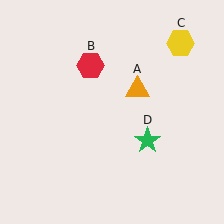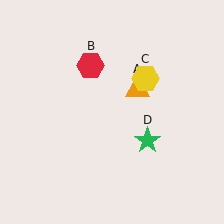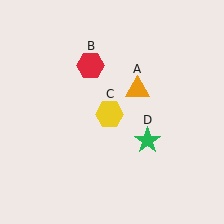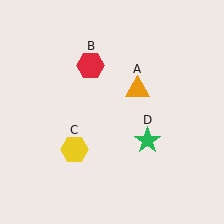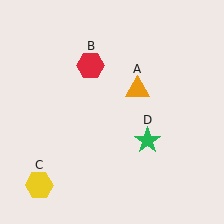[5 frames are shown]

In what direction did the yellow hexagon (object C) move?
The yellow hexagon (object C) moved down and to the left.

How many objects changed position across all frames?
1 object changed position: yellow hexagon (object C).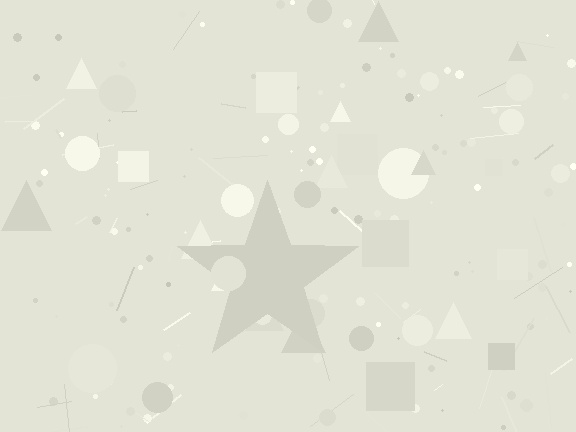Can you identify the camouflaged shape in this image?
The camouflaged shape is a star.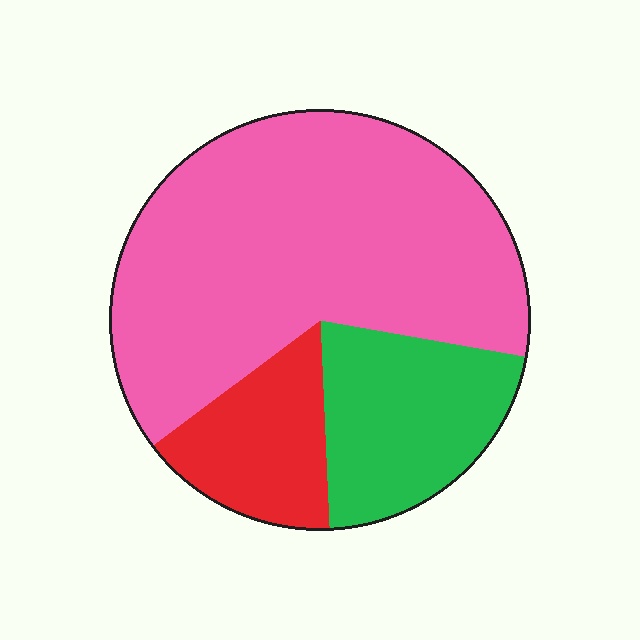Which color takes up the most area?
Pink, at roughly 65%.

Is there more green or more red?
Green.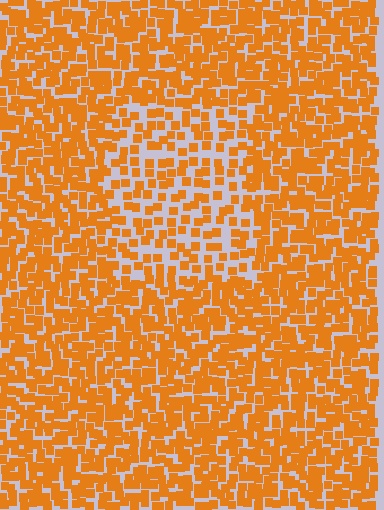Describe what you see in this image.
The image contains small orange elements arranged at two different densities. A rectangle-shaped region is visible where the elements are less densely packed than the surrounding area.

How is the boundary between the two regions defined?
The boundary is defined by a change in element density (approximately 1.8x ratio). All elements are the same color, size, and shape.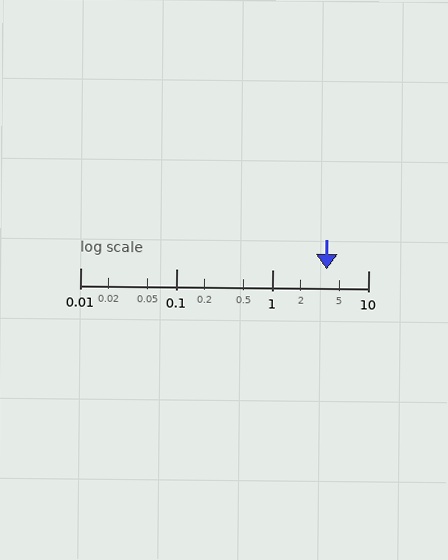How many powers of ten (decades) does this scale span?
The scale spans 3 decades, from 0.01 to 10.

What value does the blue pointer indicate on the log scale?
The pointer indicates approximately 3.7.